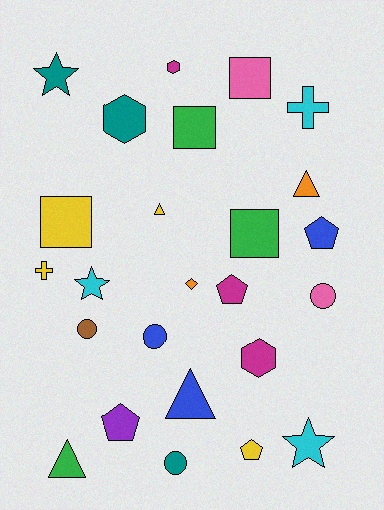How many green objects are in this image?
There are 3 green objects.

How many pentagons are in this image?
There are 4 pentagons.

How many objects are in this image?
There are 25 objects.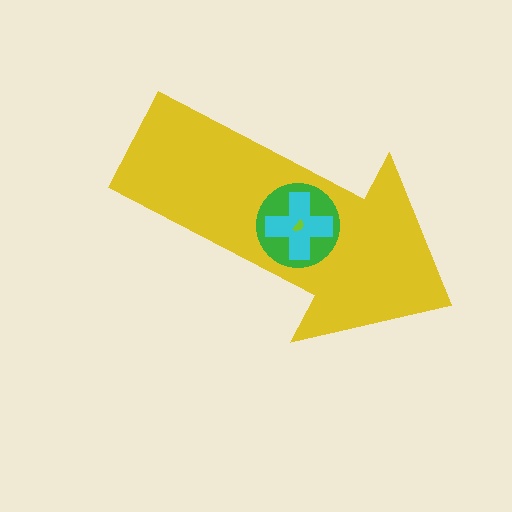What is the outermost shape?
The yellow arrow.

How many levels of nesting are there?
4.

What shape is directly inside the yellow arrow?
The green circle.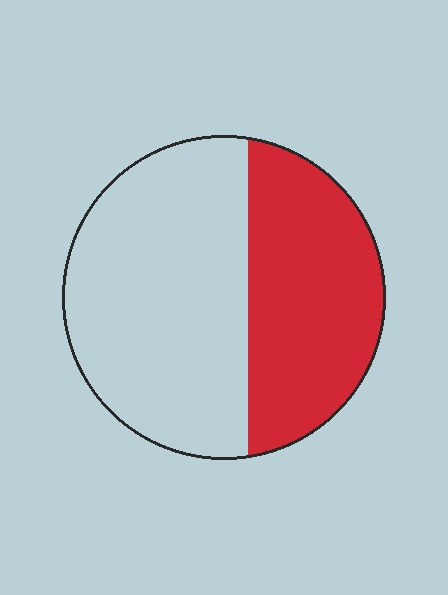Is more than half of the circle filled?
No.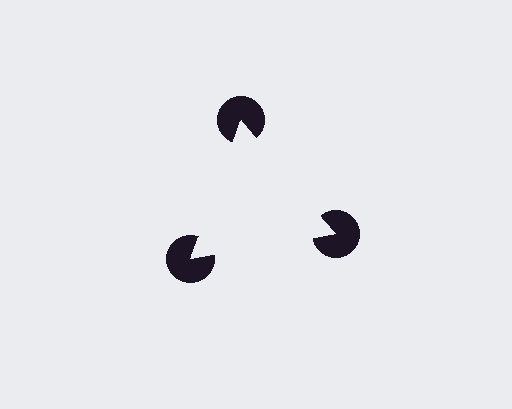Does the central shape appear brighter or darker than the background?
It typically appears slightly brighter than the background, even though no actual brightness change is drawn.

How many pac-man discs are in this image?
There are 3 — one at each vertex of the illusory triangle.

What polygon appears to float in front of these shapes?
An illusory triangle — its edges are inferred from the aligned wedge cuts in the pac-man discs, not physically drawn.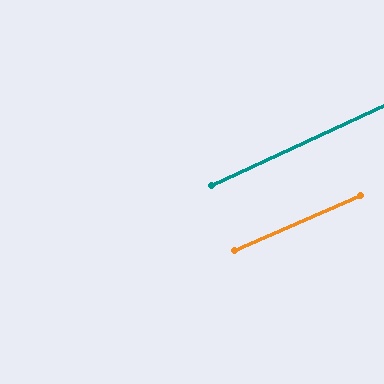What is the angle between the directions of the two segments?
Approximately 1 degree.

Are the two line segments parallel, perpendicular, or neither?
Parallel — their directions differ by only 1.4°.